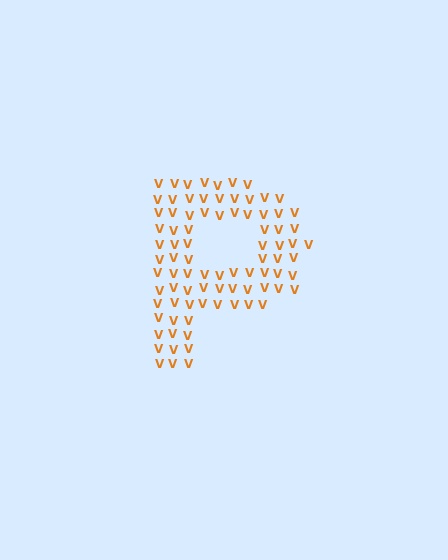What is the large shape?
The large shape is the letter P.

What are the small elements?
The small elements are letter V's.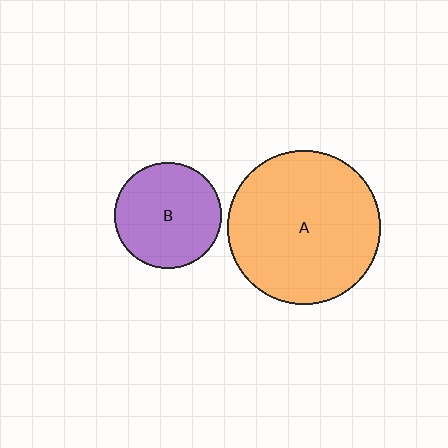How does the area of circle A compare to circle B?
Approximately 2.1 times.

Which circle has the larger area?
Circle A (orange).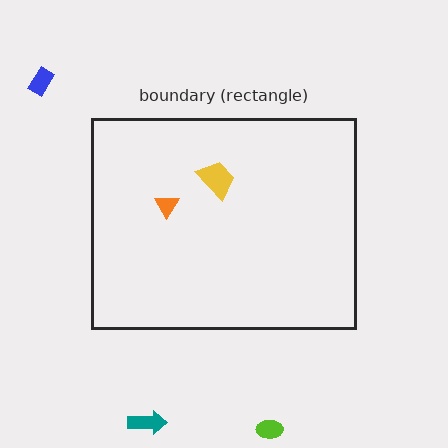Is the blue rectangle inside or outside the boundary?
Outside.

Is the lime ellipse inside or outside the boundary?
Outside.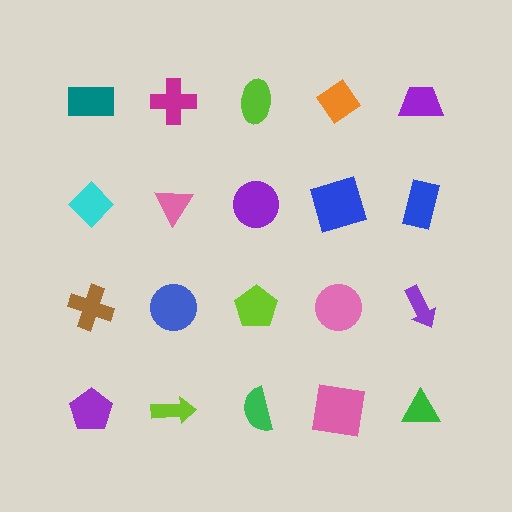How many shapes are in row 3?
5 shapes.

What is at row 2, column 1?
A cyan diamond.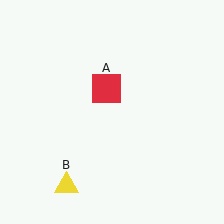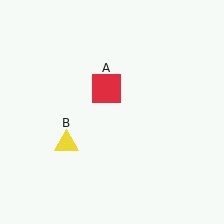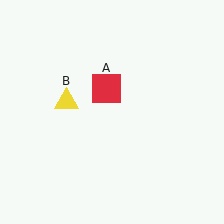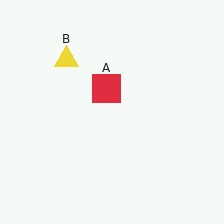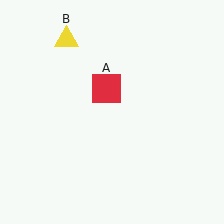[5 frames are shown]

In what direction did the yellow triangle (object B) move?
The yellow triangle (object B) moved up.